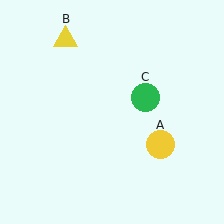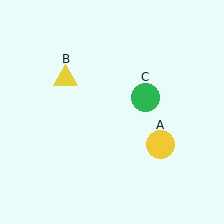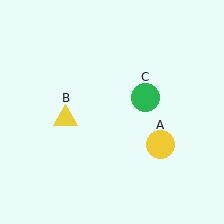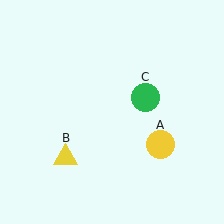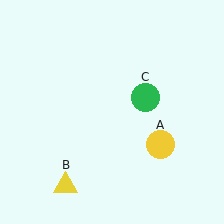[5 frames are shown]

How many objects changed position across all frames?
1 object changed position: yellow triangle (object B).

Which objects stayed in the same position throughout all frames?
Yellow circle (object A) and green circle (object C) remained stationary.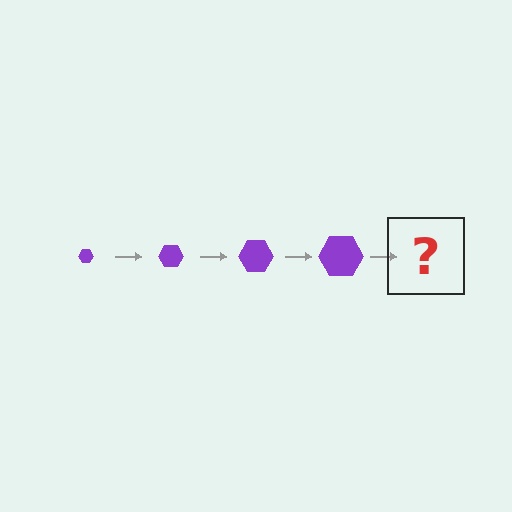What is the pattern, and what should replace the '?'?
The pattern is that the hexagon gets progressively larger each step. The '?' should be a purple hexagon, larger than the previous one.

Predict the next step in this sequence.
The next step is a purple hexagon, larger than the previous one.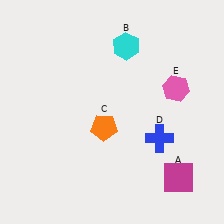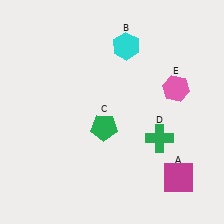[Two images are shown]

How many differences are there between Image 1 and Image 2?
There are 2 differences between the two images.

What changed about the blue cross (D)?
In Image 1, D is blue. In Image 2, it changed to green.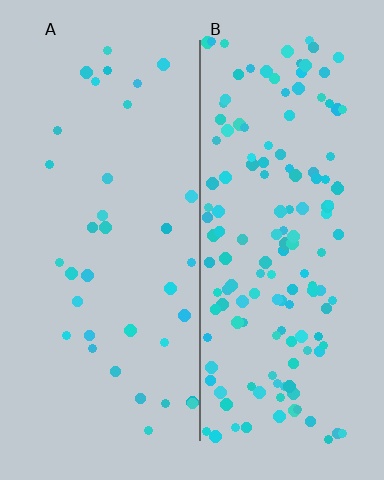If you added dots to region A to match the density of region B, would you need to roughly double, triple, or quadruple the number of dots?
Approximately quadruple.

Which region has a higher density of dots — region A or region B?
B (the right).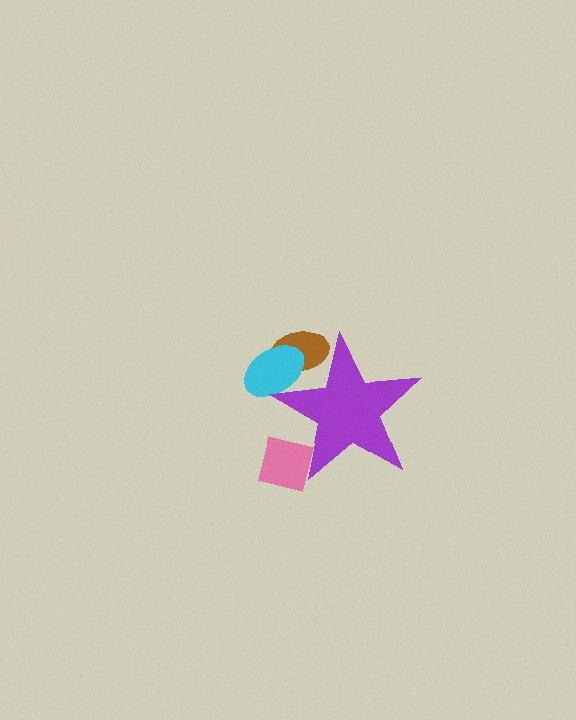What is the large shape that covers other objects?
A purple star.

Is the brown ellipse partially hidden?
Yes, the brown ellipse is partially hidden behind the purple star.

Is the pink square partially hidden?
Yes, the pink square is partially hidden behind the purple star.